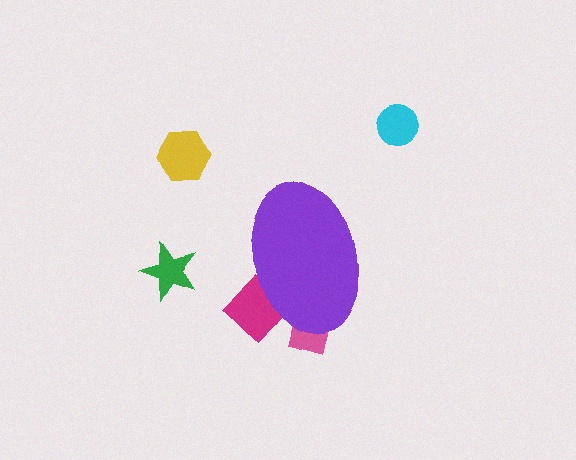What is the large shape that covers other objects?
A purple ellipse.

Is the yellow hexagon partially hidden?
No, the yellow hexagon is fully visible.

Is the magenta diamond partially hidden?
Yes, the magenta diamond is partially hidden behind the purple ellipse.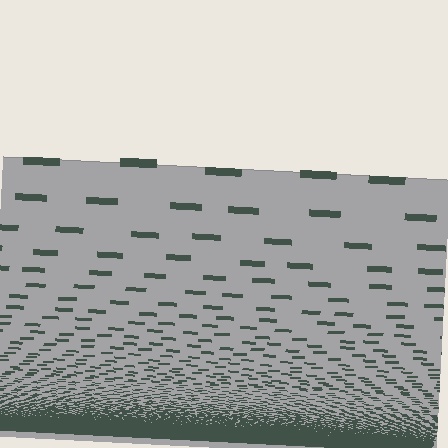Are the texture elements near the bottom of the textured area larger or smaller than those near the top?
Smaller. The gradient is inverted — elements near the bottom are smaller and denser.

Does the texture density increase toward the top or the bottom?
Density increases toward the bottom.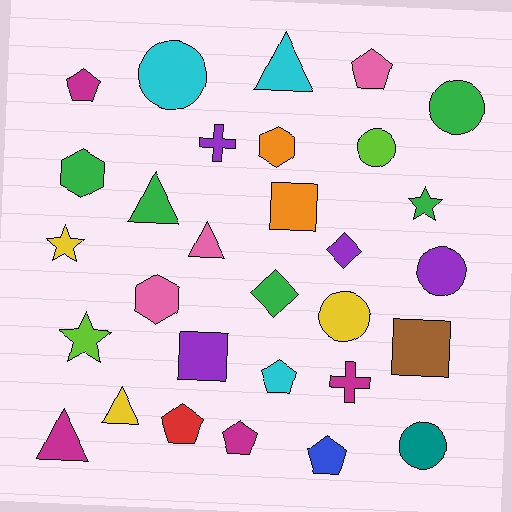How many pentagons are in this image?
There are 6 pentagons.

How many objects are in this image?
There are 30 objects.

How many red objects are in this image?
There is 1 red object.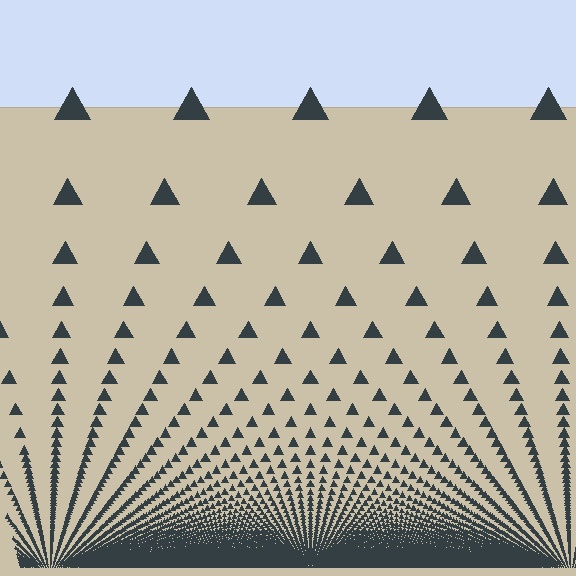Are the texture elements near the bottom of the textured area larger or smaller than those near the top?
Smaller. The gradient is inverted — elements near the bottom are smaller and denser.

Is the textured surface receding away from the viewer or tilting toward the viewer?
The surface appears to tilt toward the viewer. Texture elements get larger and sparser toward the top.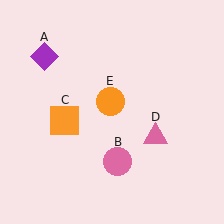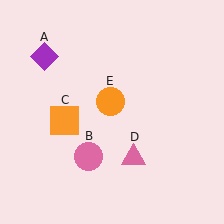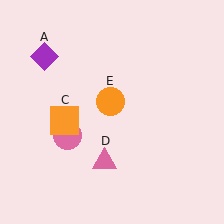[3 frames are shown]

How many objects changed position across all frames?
2 objects changed position: pink circle (object B), pink triangle (object D).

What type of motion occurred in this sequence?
The pink circle (object B), pink triangle (object D) rotated clockwise around the center of the scene.